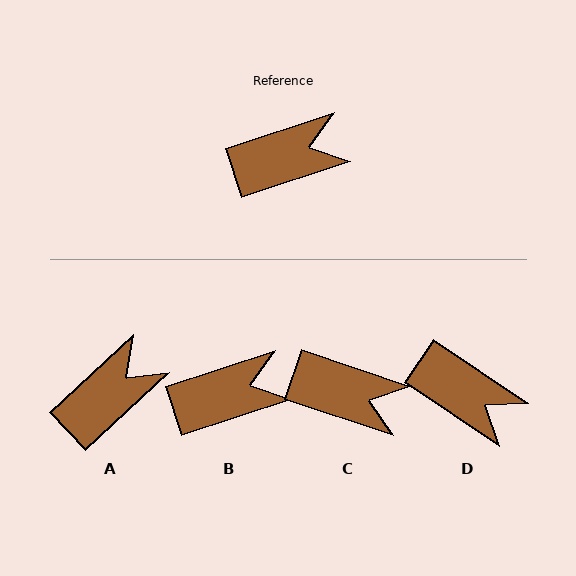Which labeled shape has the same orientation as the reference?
B.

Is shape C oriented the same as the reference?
No, it is off by about 37 degrees.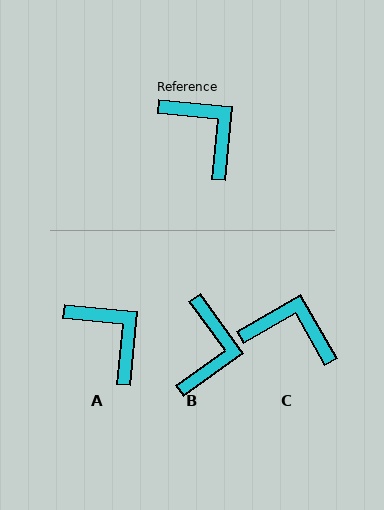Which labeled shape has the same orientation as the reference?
A.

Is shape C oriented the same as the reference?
No, it is off by about 36 degrees.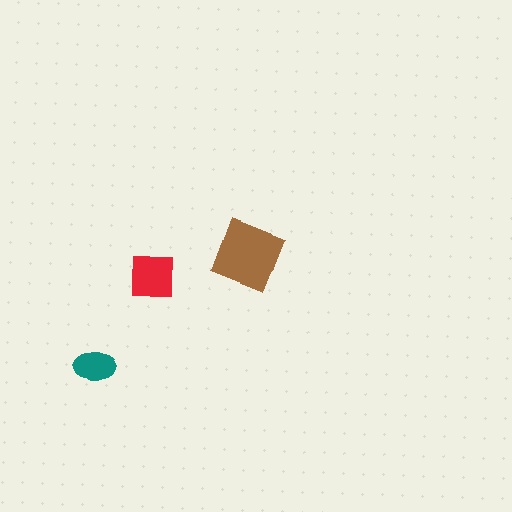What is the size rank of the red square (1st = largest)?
2nd.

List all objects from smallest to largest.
The teal ellipse, the red square, the brown diamond.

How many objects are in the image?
There are 3 objects in the image.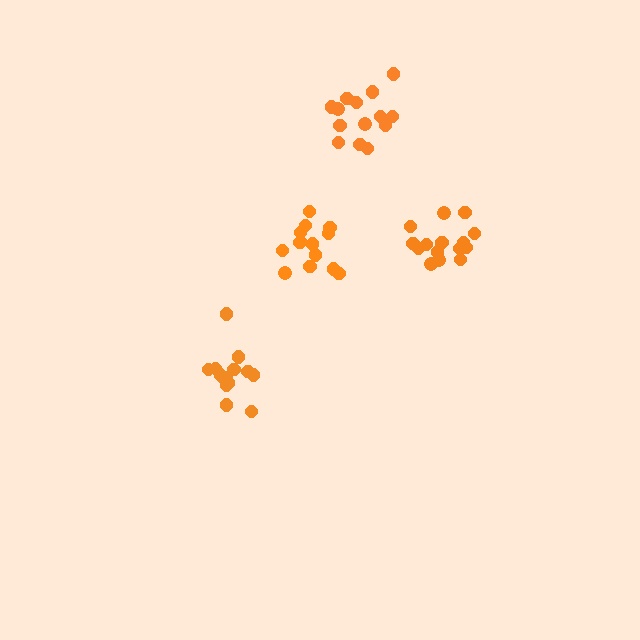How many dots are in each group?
Group 1: 15 dots, Group 2: 14 dots, Group 3: 14 dots, Group 4: 14 dots (57 total).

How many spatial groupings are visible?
There are 4 spatial groupings.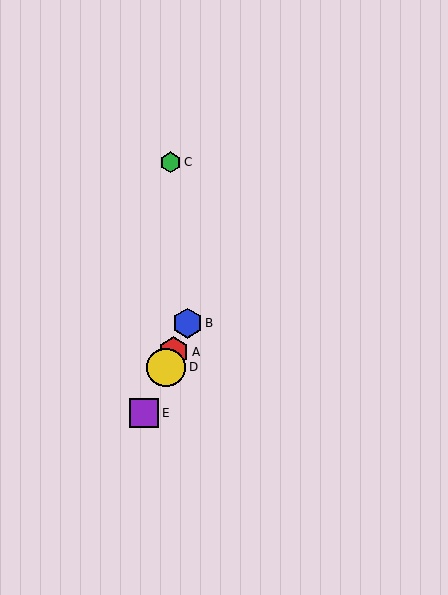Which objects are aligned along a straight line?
Objects A, B, D, E are aligned along a straight line.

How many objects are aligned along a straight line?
4 objects (A, B, D, E) are aligned along a straight line.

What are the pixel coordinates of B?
Object B is at (188, 323).